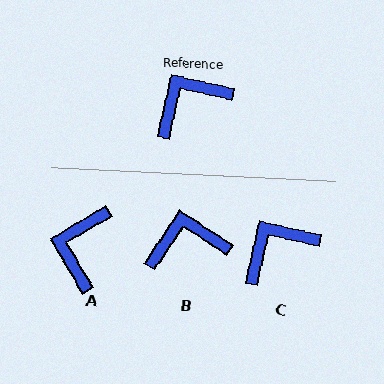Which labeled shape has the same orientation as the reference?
C.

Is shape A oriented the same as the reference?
No, it is off by about 43 degrees.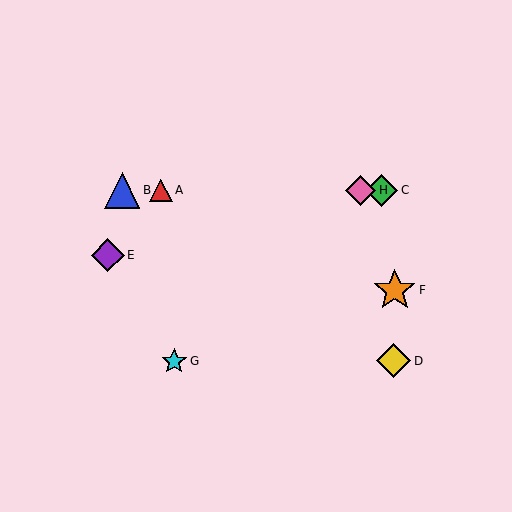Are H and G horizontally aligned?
No, H is at y≈190 and G is at y≈361.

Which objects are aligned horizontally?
Objects A, B, C, H are aligned horizontally.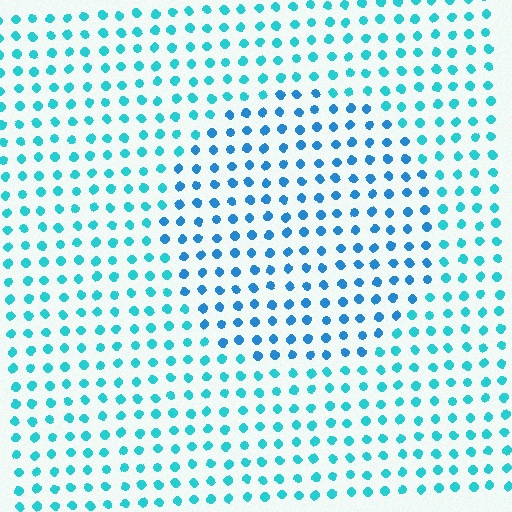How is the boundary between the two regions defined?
The boundary is defined purely by a slight shift in hue (about 25 degrees). Spacing, size, and orientation are identical on both sides.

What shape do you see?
I see a circle.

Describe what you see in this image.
The image is filled with small cyan elements in a uniform arrangement. A circle-shaped region is visible where the elements are tinted to a slightly different hue, forming a subtle color boundary.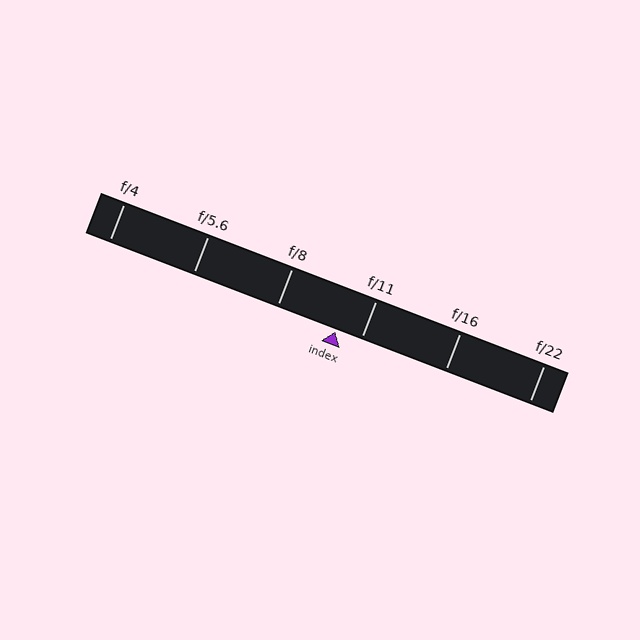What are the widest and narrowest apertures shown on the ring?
The widest aperture shown is f/4 and the narrowest is f/22.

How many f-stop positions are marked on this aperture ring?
There are 6 f-stop positions marked.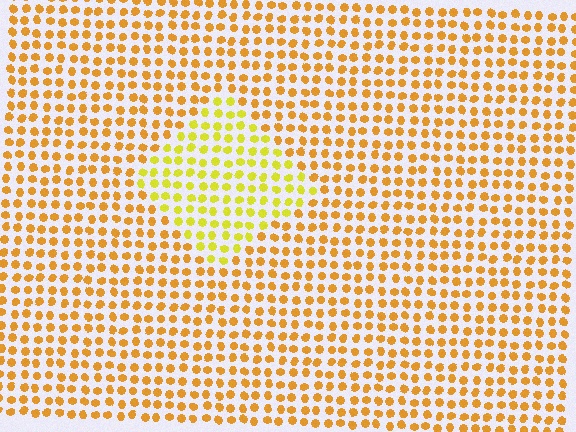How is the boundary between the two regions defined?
The boundary is defined purely by a slight shift in hue (about 28 degrees). Spacing, size, and orientation are identical on both sides.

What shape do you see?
I see a diamond.